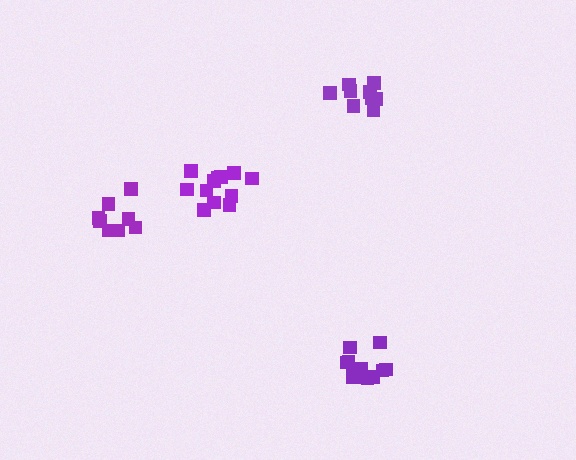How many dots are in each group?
Group 1: 9 dots, Group 2: 13 dots, Group 3: 12 dots, Group 4: 9 dots (43 total).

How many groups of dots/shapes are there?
There are 4 groups.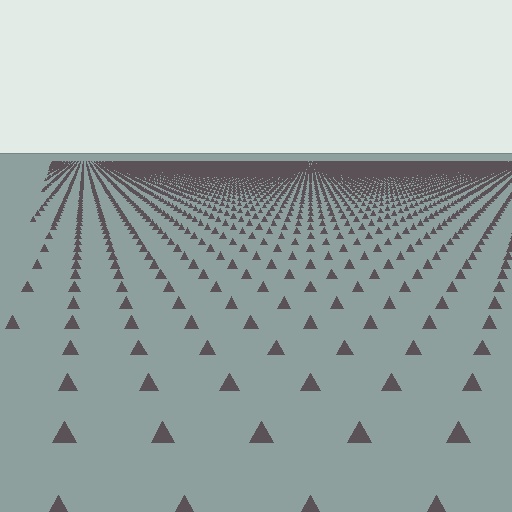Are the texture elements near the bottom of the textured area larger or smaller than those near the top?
Larger. Near the bottom, elements are closer to the viewer and appear at a bigger on-screen size.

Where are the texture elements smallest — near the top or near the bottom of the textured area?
Near the top.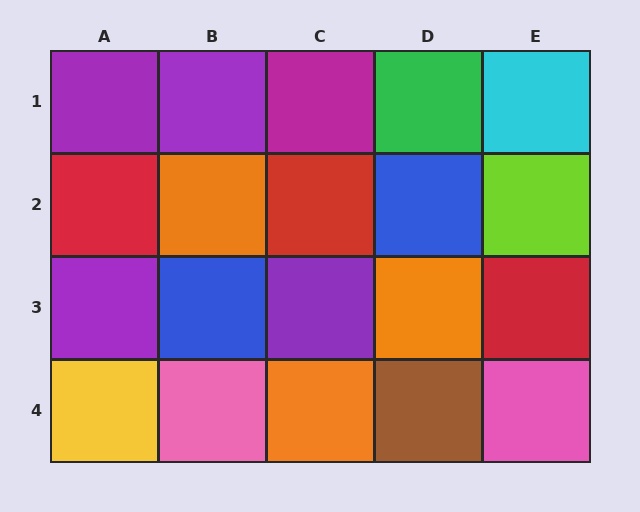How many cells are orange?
3 cells are orange.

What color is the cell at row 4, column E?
Pink.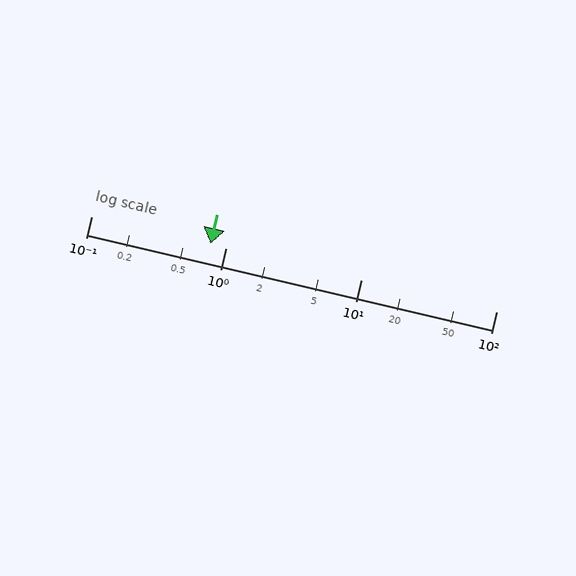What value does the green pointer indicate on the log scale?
The pointer indicates approximately 0.76.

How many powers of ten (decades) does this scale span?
The scale spans 3 decades, from 0.1 to 100.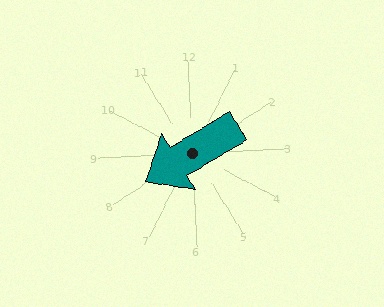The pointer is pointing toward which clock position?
Roughly 8 o'clock.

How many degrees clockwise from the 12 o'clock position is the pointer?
Approximately 242 degrees.